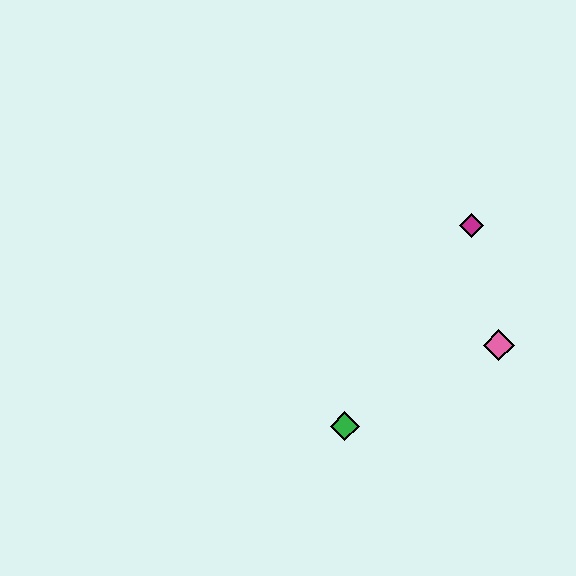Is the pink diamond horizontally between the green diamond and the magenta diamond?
No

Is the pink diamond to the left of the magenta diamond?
No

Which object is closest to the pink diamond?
The magenta diamond is closest to the pink diamond.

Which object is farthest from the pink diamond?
The green diamond is farthest from the pink diamond.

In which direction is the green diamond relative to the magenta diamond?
The green diamond is below the magenta diamond.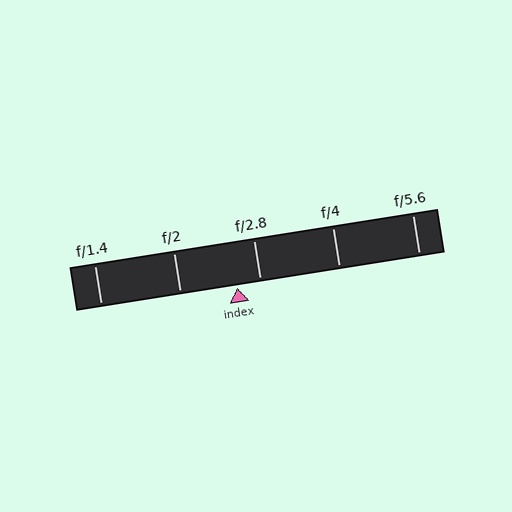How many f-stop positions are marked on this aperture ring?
There are 5 f-stop positions marked.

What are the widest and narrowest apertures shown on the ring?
The widest aperture shown is f/1.4 and the narrowest is f/5.6.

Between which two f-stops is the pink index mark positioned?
The index mark is between f/2 and f/2.8.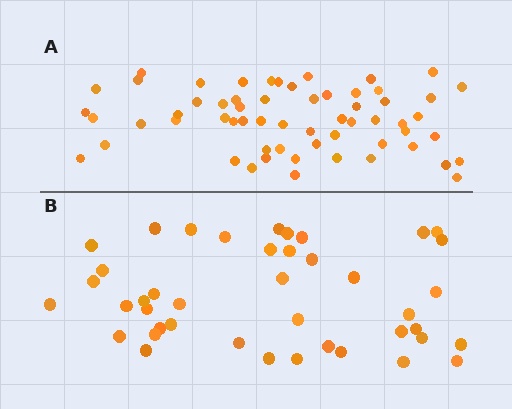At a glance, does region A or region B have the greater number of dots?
Region A (the top region) has more dots.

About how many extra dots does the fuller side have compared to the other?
Region A has approximately 20 more dots than region B.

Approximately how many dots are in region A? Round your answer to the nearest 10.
About 60 dots.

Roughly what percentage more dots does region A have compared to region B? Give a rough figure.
About 45% more.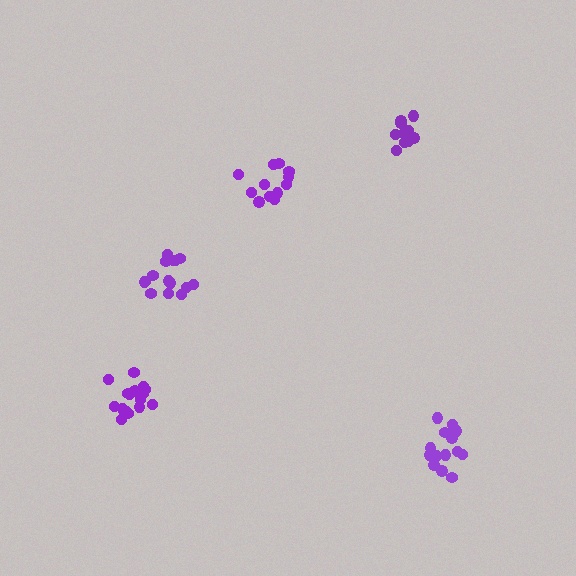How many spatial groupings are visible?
There are 5 spatial groupings.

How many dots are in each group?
Group 1: 12 dots, Group 2: 14 dots, Group 3: 16 dots, Group 4: 11 dots, Group 5: 15 dots (68 total).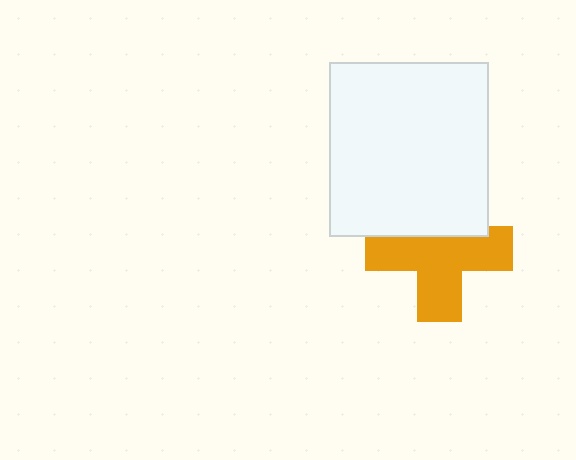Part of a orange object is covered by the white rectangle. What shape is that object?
It is a cross.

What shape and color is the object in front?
The object in front is a white rectangle.